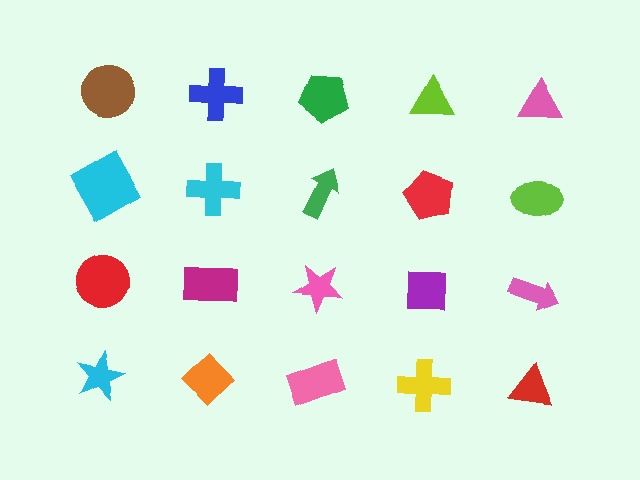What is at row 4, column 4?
A yellow cross.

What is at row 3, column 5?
A pink arrow.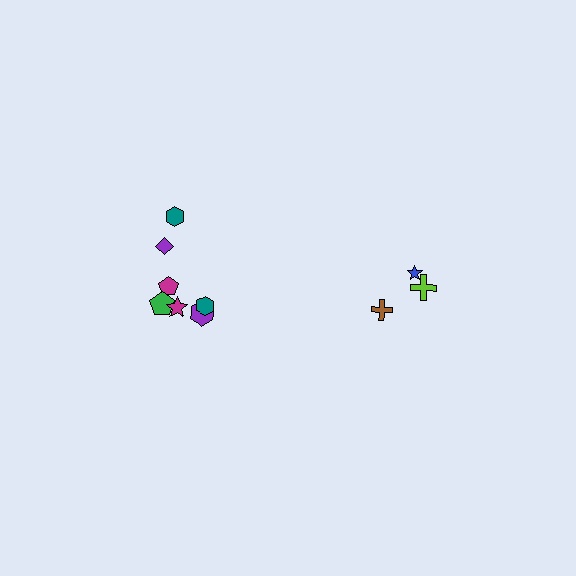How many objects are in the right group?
There are 3 objects.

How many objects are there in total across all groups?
There are 10 objects.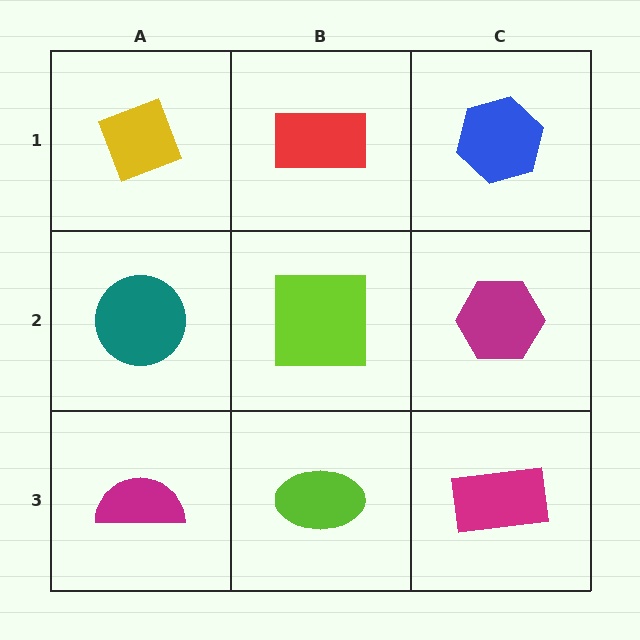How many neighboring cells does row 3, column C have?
2.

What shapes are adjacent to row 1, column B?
A lime square (row 2, column B), a yellow diamond (row 1, column A), a blue hexagon (row 1, column C).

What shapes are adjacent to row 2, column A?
A yellow diamond (row 1, column A), a magenta semicircle (row 3, column A), a lime square (row 2, column B).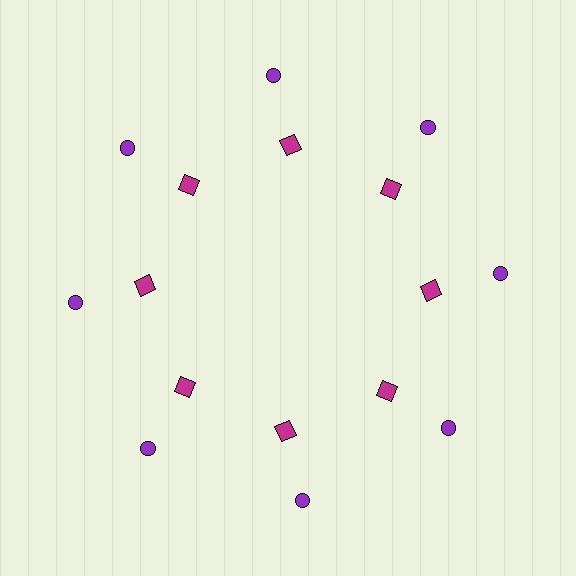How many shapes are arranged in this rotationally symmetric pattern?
There are 16 shapes, arranged in 8 groups of 2.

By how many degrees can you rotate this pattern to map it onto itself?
The pattern maps onto itself every 45 degrees of rotation.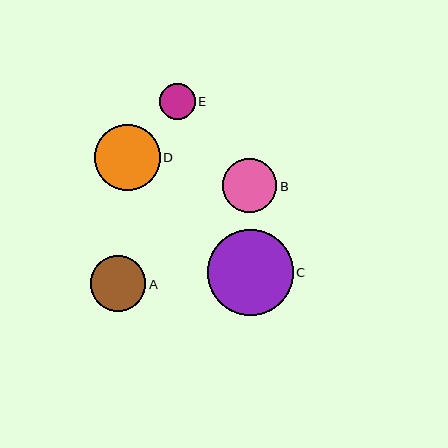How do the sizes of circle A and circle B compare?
Circle A and circle B are approximately the same size.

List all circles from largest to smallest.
From largest to smallest: C, D, A, B, E.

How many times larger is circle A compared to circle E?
Circle A is approximately 1.5 times the size of circle E.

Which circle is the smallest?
Circle E is the smallest with a size of approximately 36 pixels.